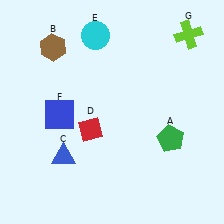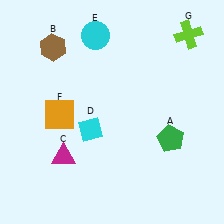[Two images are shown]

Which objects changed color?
C changed from blue to magenta. D changed from red to cyan. F changed from blue to orange.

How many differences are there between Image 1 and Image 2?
There are 3 differences between the two images.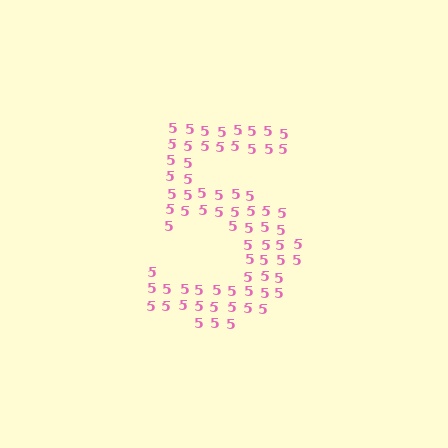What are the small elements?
The small elements are digit 5's.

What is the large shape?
The large shape is the digit 5.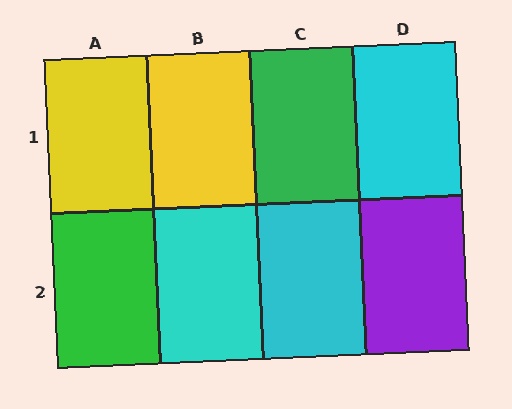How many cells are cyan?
3 cells are cyan.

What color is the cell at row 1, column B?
Yellow.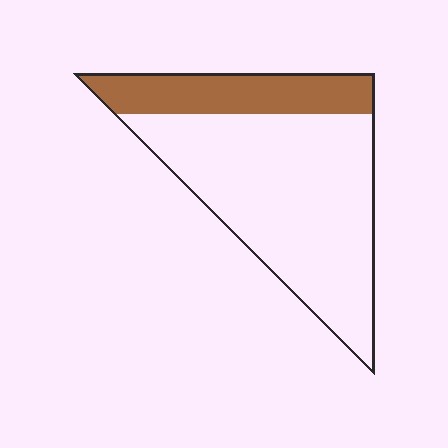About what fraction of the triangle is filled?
About one quarter (1/4).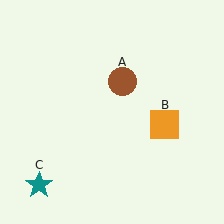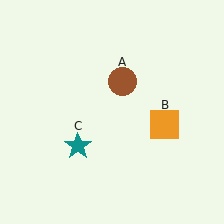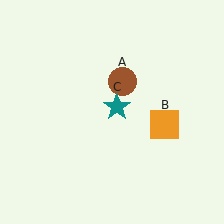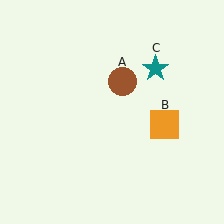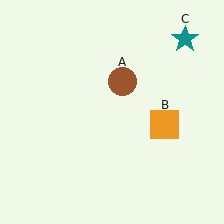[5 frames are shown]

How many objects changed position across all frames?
1 object changed position: teal star (object C).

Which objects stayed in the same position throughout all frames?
Brown circle (object A) and orange square (object B) remained stationary.